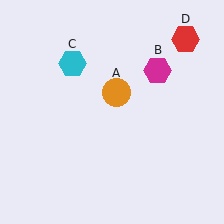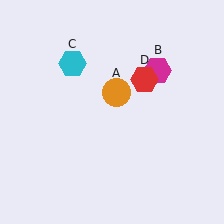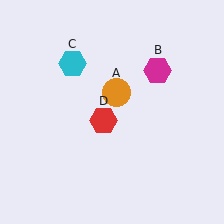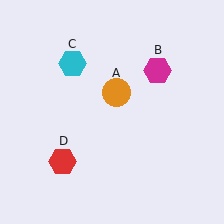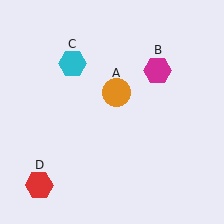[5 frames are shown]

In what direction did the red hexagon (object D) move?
The red hexagon (object D) moved down and to the left.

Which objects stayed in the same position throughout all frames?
Orange circle (object A) and magenta hexagon (object B) and cyan hexagon (object C) remained stationary.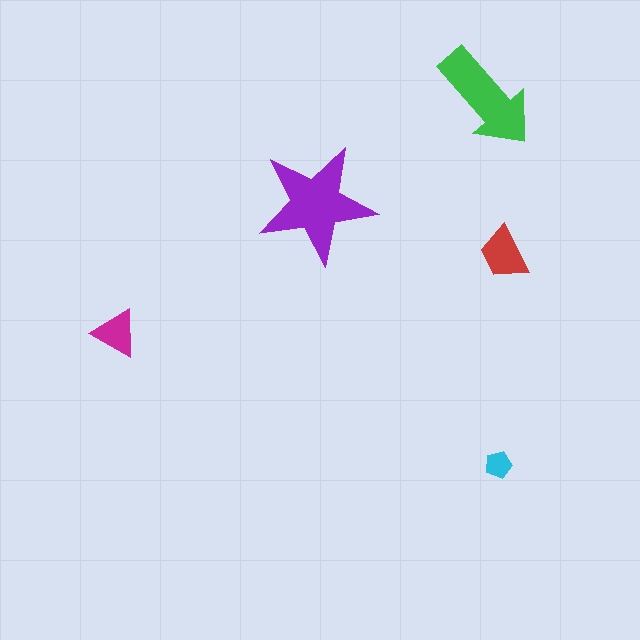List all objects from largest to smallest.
The purple star, the green arrow, the red trapezoid, the magenta triangle, the cyan pentagon.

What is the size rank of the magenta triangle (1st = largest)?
4th.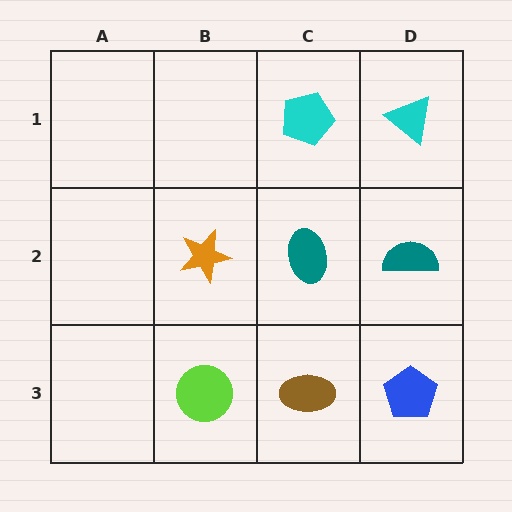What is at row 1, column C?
A cyan pentagon.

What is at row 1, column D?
A cyan triangle.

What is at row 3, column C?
A brown ellipse.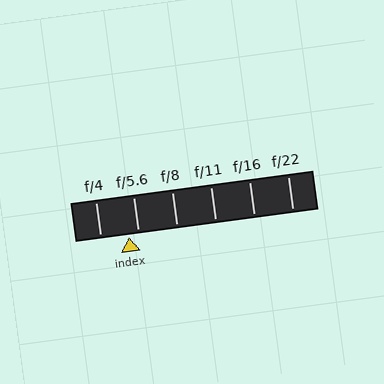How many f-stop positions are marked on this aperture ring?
There are 6 f-stop positions marked.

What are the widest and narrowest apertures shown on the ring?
The widest aperture shown is f/4 and the narrowest is f/22.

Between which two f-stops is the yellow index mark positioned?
The index mark is between f/4 and f/5.6.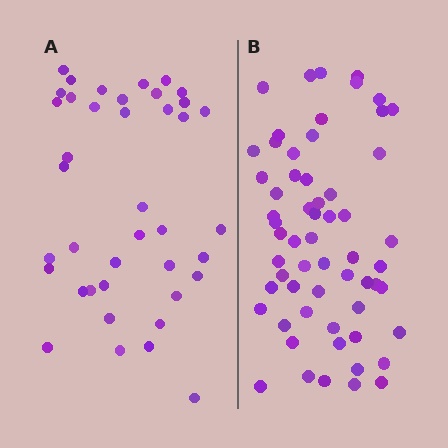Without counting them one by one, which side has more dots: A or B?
Region B (the right region) has more dots.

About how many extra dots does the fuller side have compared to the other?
Region B has approximately 20 more dots than region A.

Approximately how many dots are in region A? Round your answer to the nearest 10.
About 40 dots.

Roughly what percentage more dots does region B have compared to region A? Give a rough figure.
About 50% more.